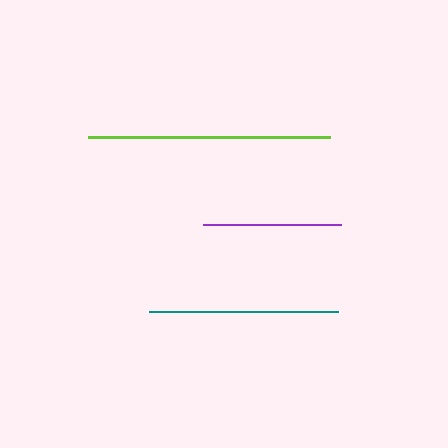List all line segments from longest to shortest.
From longest to shortest: lime, teal, purple.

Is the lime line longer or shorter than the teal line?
The lime line is longer than the teal line.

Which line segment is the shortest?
The purple line is the shortest at approximately 138 pixels.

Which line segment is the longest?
The lime line is the longest at approximately 242 pixels.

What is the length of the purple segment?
The purple segment is approximately 138 pixels long.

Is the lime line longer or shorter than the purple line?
The lime line is longer than the purple line.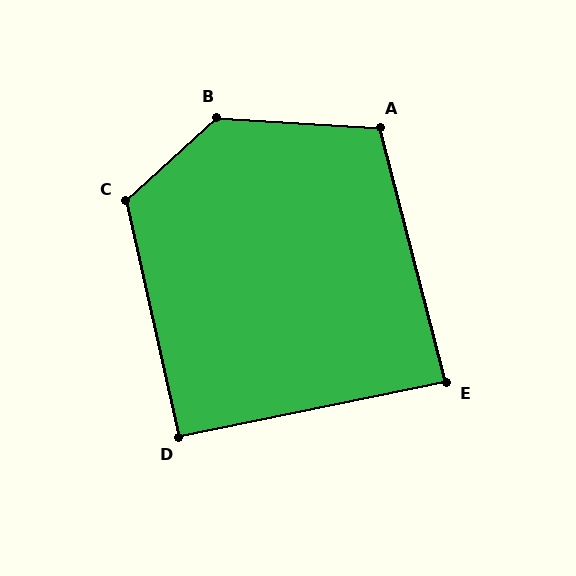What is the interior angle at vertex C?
Approximately 119 degrees (obtuse).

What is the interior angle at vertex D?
Approximately 91 degrees (approximately right).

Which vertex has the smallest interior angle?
E, at approximately 87 degrees.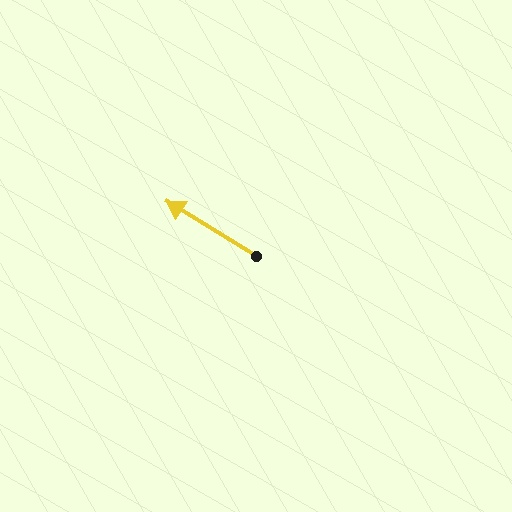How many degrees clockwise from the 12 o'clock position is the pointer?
Approximately 301 degrees.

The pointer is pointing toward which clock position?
Roughly 10 o'clock.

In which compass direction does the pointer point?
Northwest.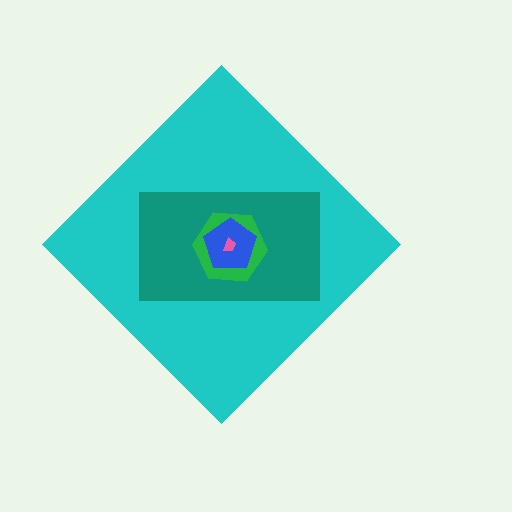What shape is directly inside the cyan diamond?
The teal rectangle.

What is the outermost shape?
The cyan diamond.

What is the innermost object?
The pink trapezoid.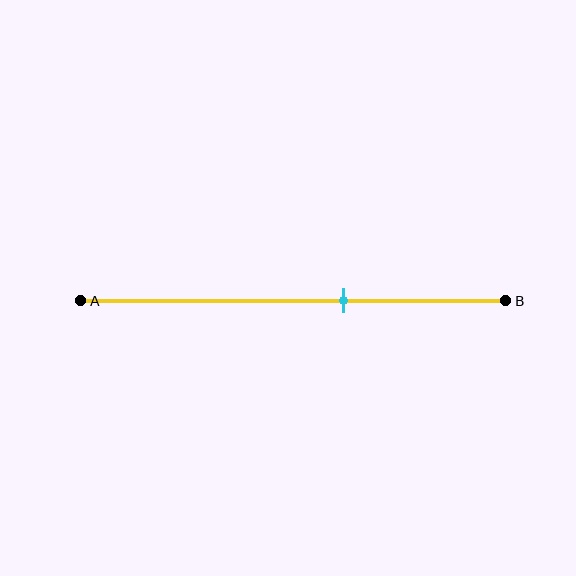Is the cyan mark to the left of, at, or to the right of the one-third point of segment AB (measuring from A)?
The cyan mark is to the right of the one-third point of segment AB.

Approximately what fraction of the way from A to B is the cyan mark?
The cyan mark is approximately 60% of the way from A to B.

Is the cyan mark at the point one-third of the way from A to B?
No, the mark is at about 60% from A, not at the 33% one-third point.